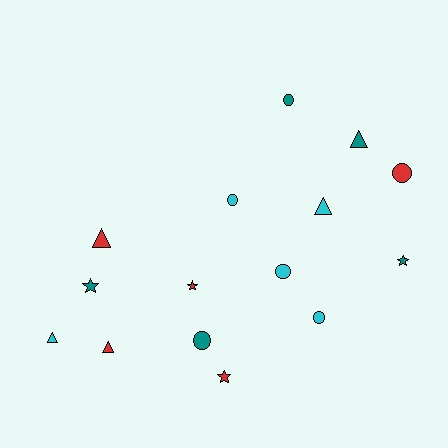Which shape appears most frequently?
Circle, with 6 objects.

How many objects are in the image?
There are 15 objects.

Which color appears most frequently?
Cyan, with 5 objects.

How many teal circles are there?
There are 2 teal circles.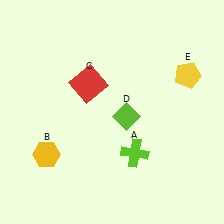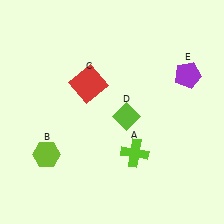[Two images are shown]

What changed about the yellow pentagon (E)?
In Image 1, E is yellow. In Image 2, it changed to purple.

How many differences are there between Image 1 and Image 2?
There are 2 differences between the two images.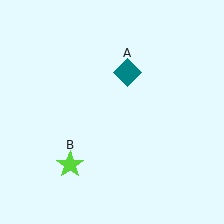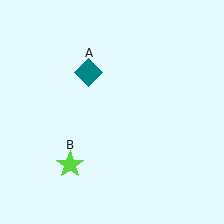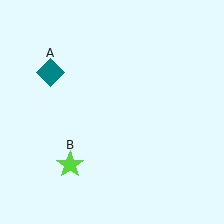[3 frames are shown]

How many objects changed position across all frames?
1 object changed position: teal diamond (object A).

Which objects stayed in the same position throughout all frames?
Lime star (object B) remained stationary.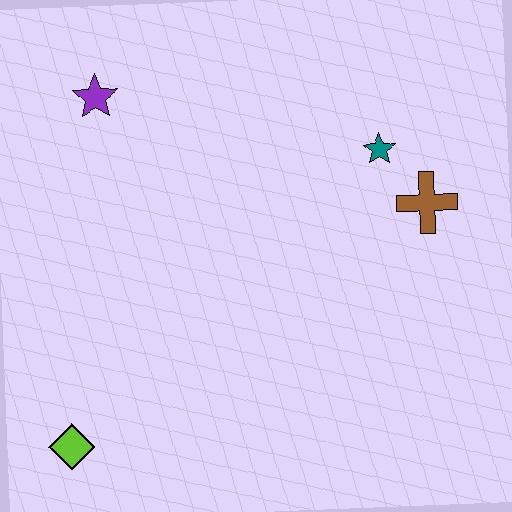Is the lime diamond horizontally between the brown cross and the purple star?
No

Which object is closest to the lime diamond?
The purple star is closest to the lime diamond.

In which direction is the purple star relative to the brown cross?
The purple star is to the left of the brown cross.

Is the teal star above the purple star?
No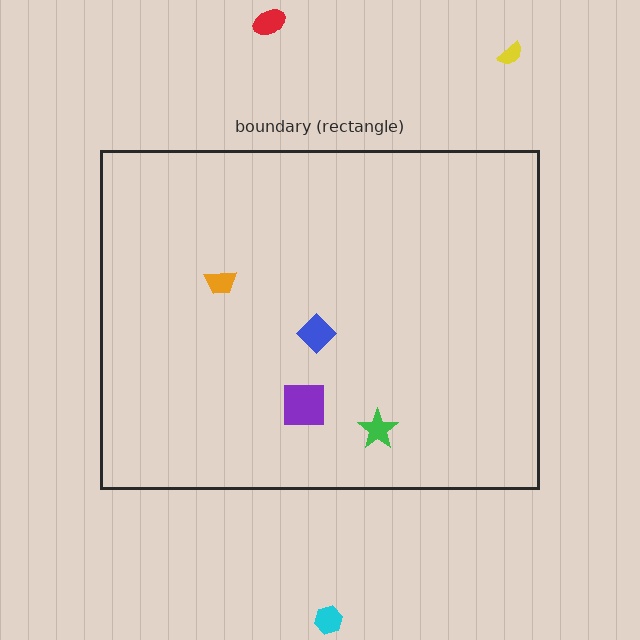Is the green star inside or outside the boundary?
Inside.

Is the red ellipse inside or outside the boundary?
Outside.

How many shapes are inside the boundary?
4 inside, 3 outside.